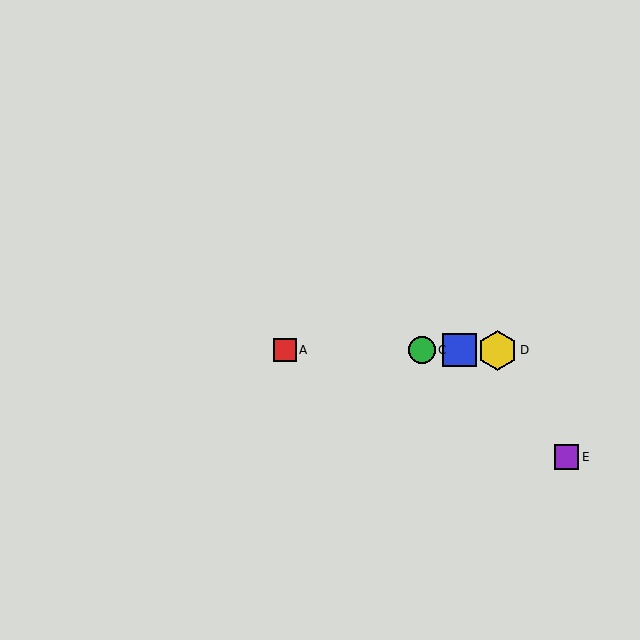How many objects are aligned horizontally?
4 objects (A, B, C, D) are aligned horizontally.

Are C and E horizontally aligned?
No, C is at y≈350 and E is at y≈457.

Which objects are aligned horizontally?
Objects A, B, C, D are aligned horizontally.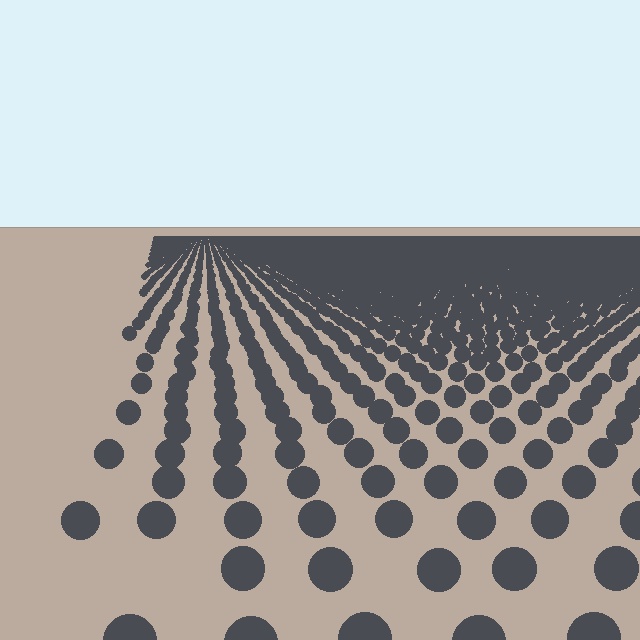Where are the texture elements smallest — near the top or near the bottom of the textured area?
Near the top.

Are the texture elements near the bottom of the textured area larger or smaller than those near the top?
Larger. Near the bottom, elements are closer to the viewer and appear at a bigger on-screen size.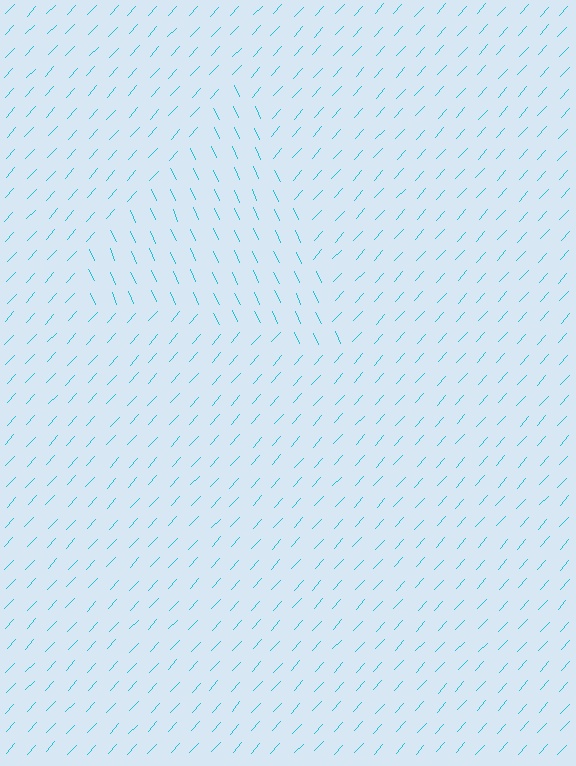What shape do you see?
I see a triangle.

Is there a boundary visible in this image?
Yes, there is a texture boundary formed by a change in line orientation.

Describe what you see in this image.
The image is filled with small cyan line segments. A triangle region in the image has lines oriented differently from the surrounding lines, creating a visible texture boundary.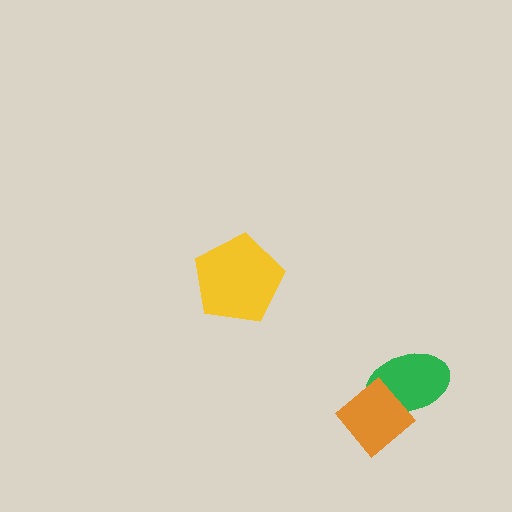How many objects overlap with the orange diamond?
1 object overlaps with the orange diamond.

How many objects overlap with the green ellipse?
1 object overlaps with the green ellipse.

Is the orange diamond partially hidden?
No, no other shape covers it.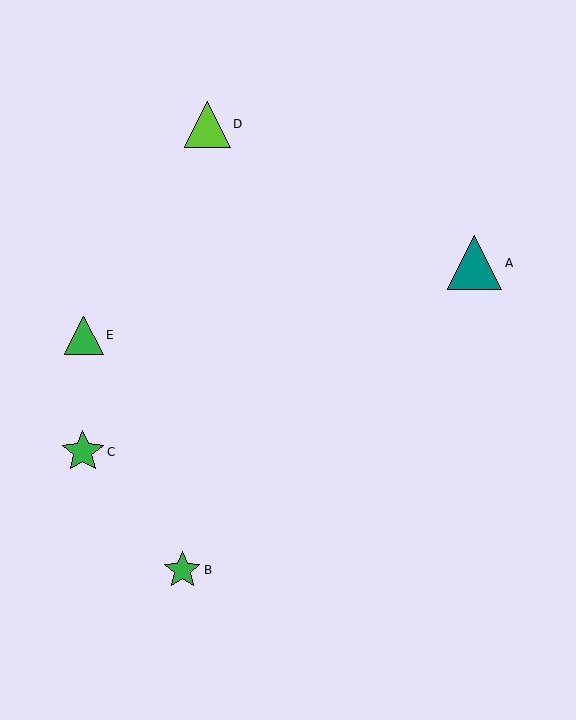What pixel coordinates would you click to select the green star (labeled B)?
Click at (182, 570) to select the green star B.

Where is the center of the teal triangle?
The center of the teal triangle is at (475, 263).